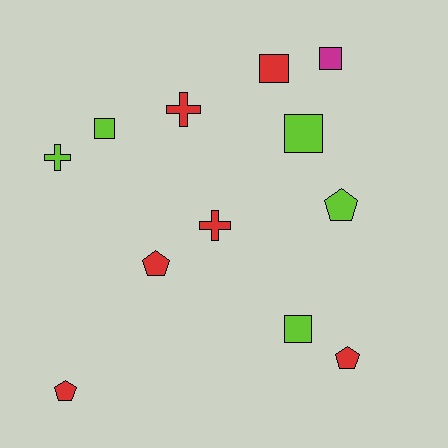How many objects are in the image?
There are 12 objects.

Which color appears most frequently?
Red, with 6 objects.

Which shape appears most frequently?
Square, with 5 objects.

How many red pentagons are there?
There are 3 red pentagons.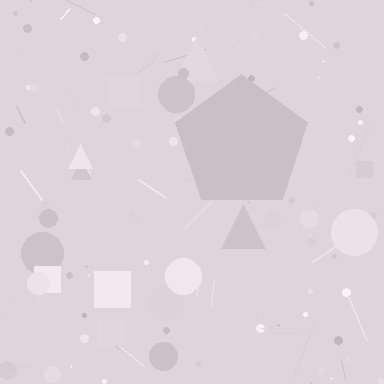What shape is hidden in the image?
A pentagon is hidden in the image.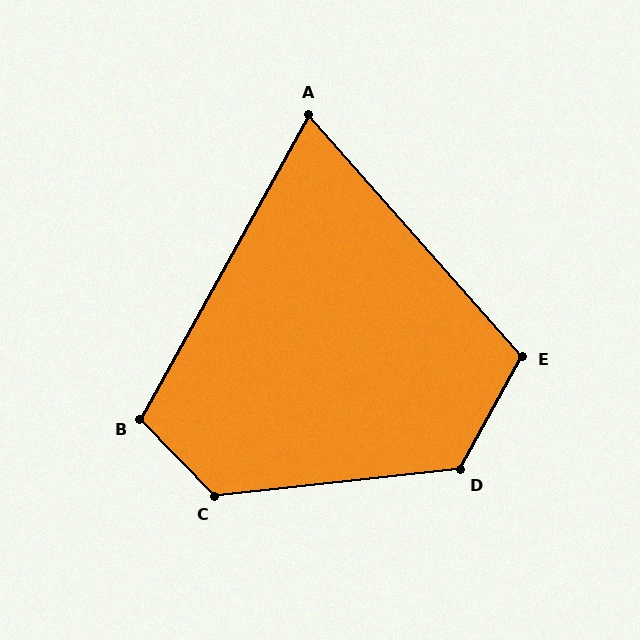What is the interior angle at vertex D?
Approximately 125 degrees (obtuse).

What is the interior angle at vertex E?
Approximately 110 degrees (obtuse).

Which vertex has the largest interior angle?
C, at approximately 128 degrees.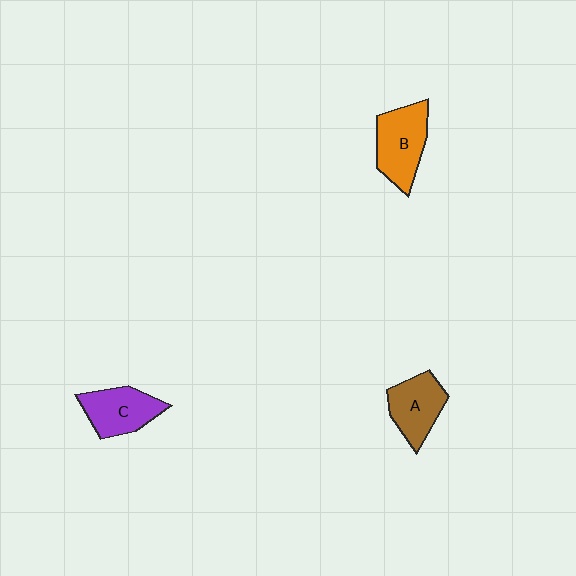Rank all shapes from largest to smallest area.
From largest to smallest: B (orange), C (purple), A (brown).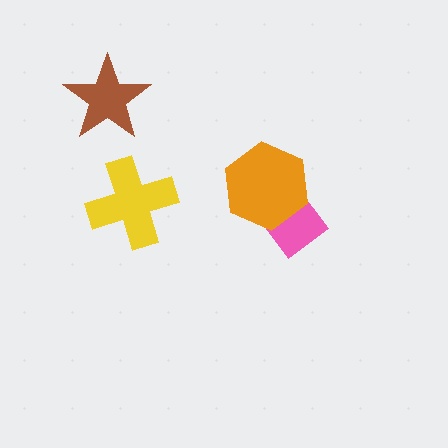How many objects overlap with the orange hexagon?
1 object overlaps with the orange hexagon.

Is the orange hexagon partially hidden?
No, no other shape covers it.